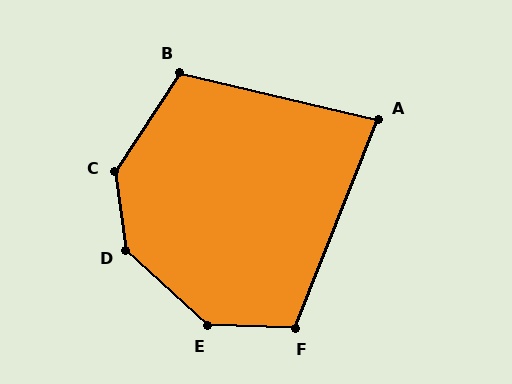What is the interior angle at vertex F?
Approximately 110 degrees (obtuse).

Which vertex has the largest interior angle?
D, at approximately 141 degrees.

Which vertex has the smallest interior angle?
A, at approximately 82 degrees.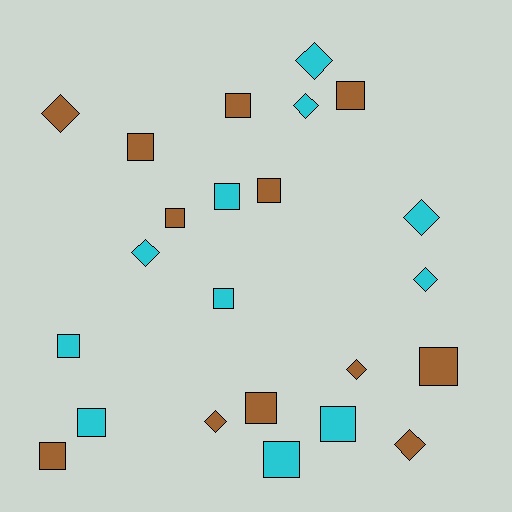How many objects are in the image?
There are 23 objects.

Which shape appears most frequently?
Square, with 14 objects.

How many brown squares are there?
There are 8 brown squares.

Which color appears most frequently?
Brown, with 12 objects.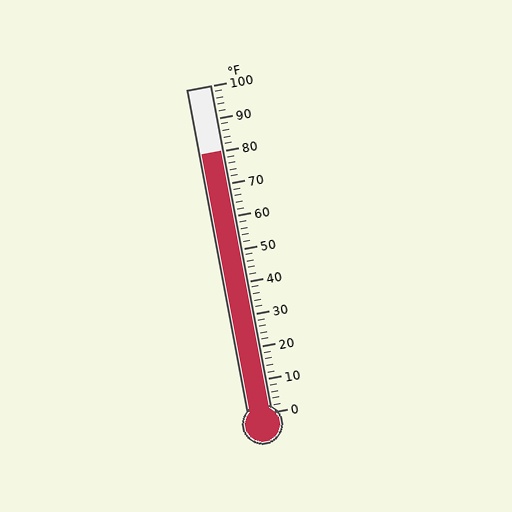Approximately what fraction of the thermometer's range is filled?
The thermometer is filled to approximately 80% of its range.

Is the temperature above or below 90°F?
The temperature is below 90°F.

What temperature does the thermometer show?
The thermometer shows approximately 80°F.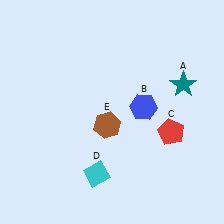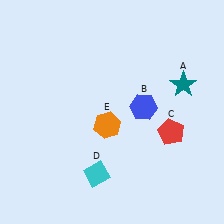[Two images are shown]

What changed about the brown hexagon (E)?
In Image 1, E is brown. In Image 2, it changed to orange.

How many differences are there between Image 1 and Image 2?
There is 1 difference between the two images.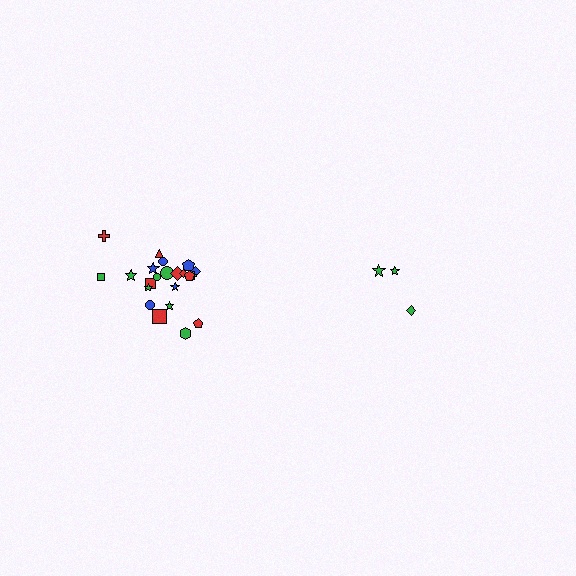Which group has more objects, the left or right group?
The left group.